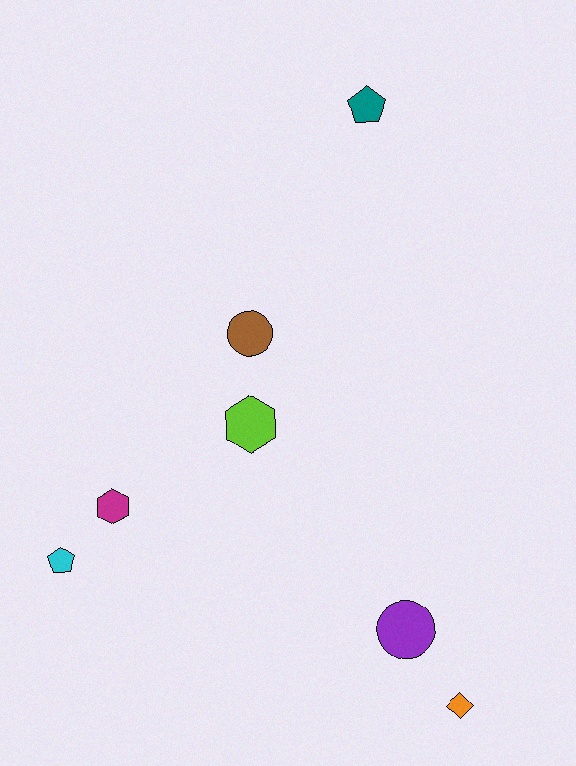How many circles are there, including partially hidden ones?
There are 2 circles.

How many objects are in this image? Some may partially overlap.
There are 7 objects.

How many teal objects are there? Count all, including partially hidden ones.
There is 1 teal object.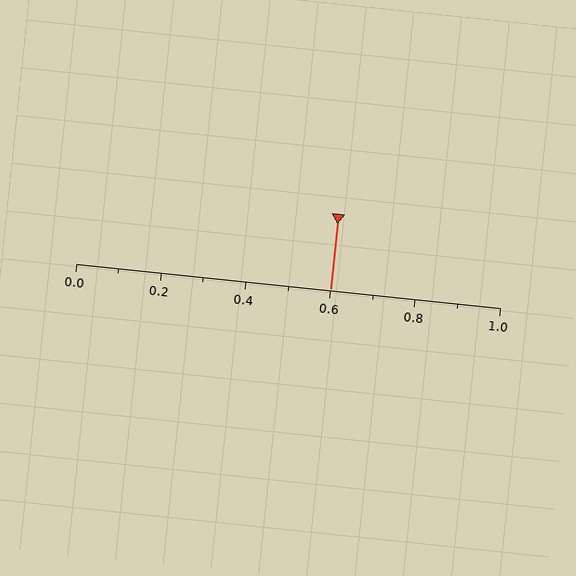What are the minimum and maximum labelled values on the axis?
The axis runs from 0.0 to 1.0.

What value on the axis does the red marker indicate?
The marker indicates approximately 0.6.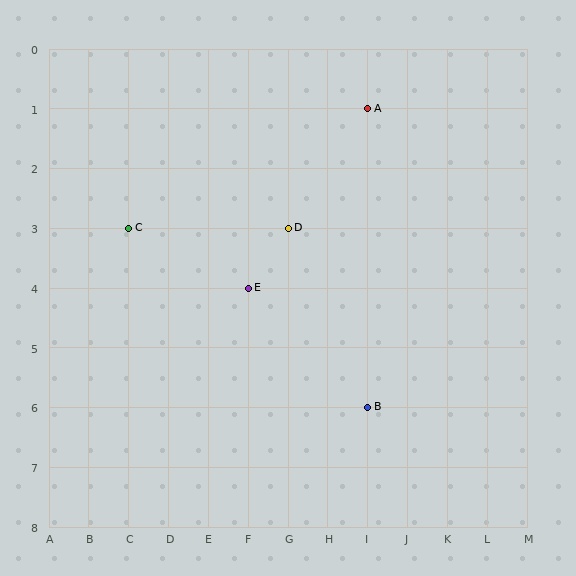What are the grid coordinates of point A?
Point A is at grid coordinates (I, 1).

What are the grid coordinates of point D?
Point D is at grid coordinates (G, 3).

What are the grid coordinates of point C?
Point C is at grid coordinates (C, 3).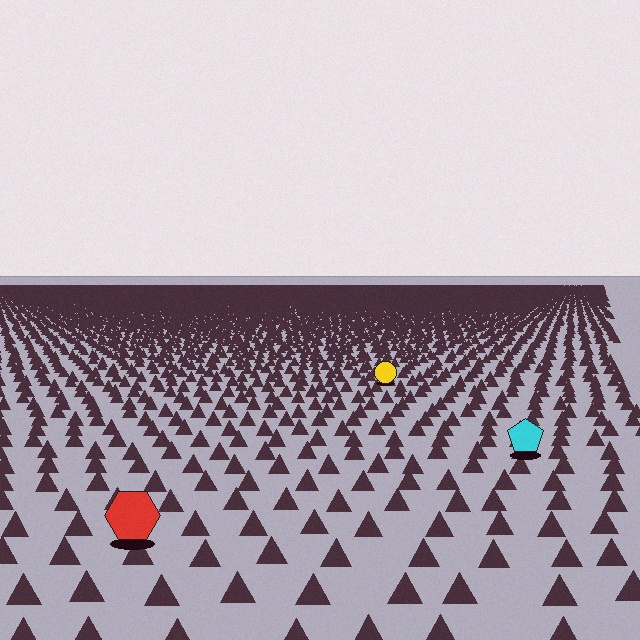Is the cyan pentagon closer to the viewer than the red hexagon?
No. The red hexagon is closer — you can tell from the texture gradient: the ground texture is coarser near it.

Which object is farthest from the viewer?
The yellow circle is farthest from the viewer. It appears smaller and the ground texture around it is denser.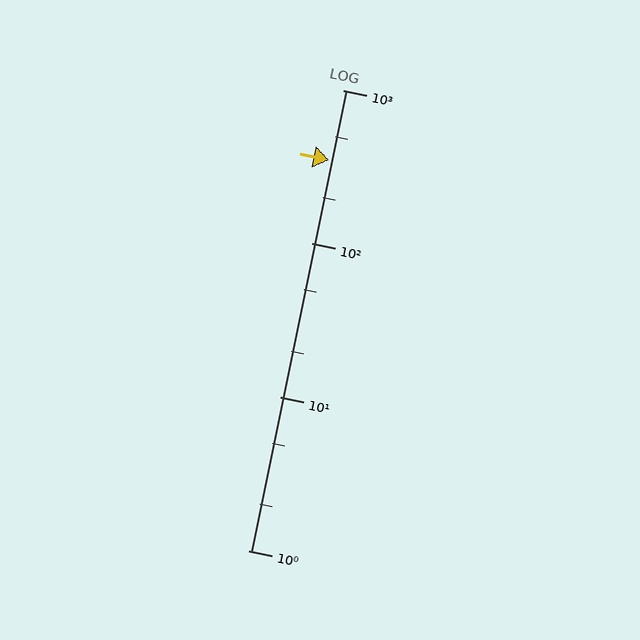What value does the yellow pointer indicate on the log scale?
The pointer indicates approximately 350.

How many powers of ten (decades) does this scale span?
The scale spans 3 decades, from 1 to 1000.